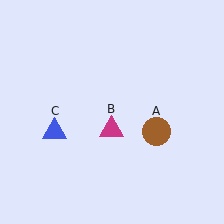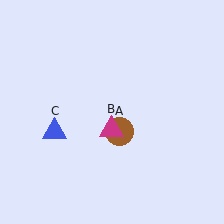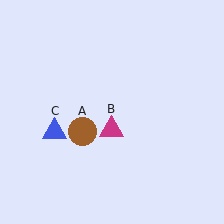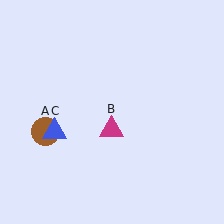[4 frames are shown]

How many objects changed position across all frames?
1 object changed position: brown circle (object A).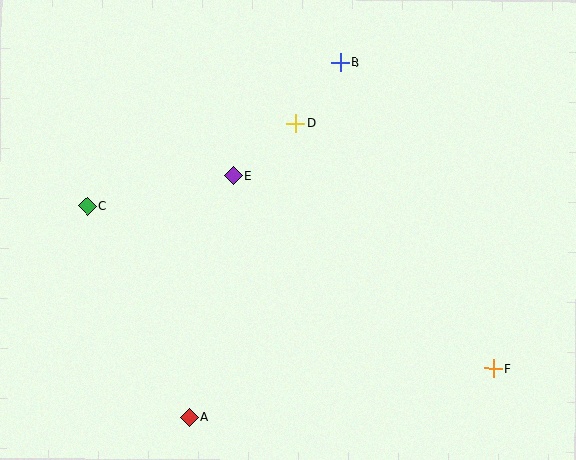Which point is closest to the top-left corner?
Point C is closest to the top-left corner.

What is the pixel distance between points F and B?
The distance between F and B is 342 pixels.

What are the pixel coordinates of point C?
Point C is at (87, 206).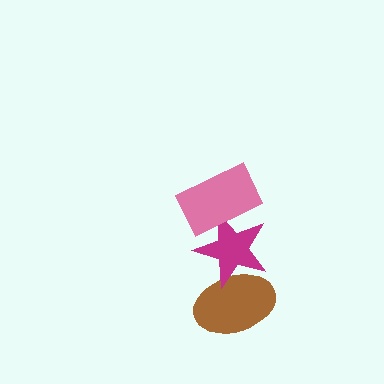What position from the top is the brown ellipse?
The brown ellipse is 3rd from the top.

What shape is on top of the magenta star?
The pink rectangle is on top of the magenta star.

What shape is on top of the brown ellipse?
The magenta star is on top of the brown ellipse.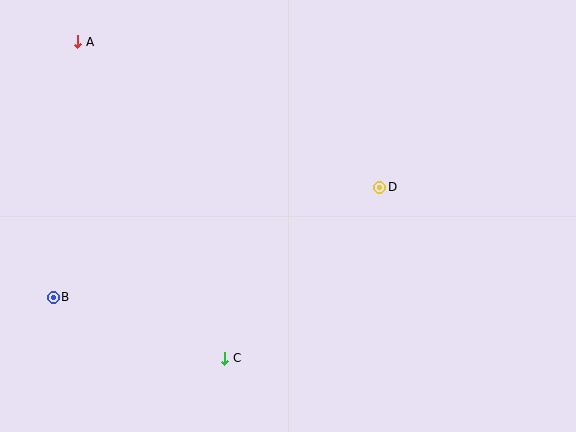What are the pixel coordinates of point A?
Point A is at (78, 42).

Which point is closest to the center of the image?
Point D at (380, 187) is closest to the center.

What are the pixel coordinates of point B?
Point B is at (53, 297).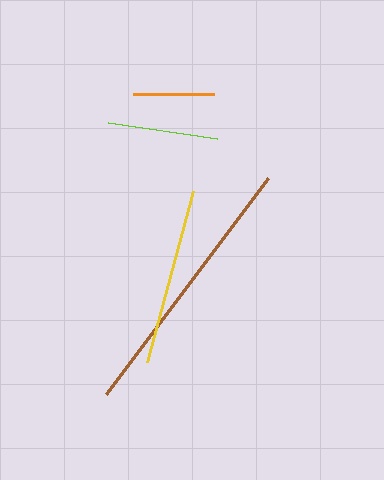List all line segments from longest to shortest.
From longest to shortest: brown, yellow, lime, orange.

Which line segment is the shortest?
The orange line is the shortest at approximately 81 pixels.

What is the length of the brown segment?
The brown segment is approximately 270 pixels long.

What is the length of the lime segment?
The lime segment is approximately 110 pixels long.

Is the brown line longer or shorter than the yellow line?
The brown line is longer than the yellow line.